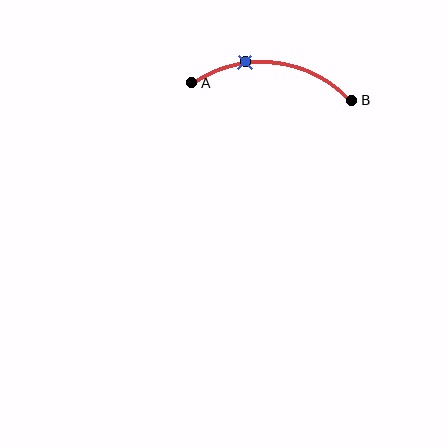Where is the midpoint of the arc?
The arc midpoint is the point on the curve farthest from the straight line joining A and B. It sits above that line.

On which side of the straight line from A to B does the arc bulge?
The arc bulges above the straight line connecting A and B.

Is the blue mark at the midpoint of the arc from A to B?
No. The blue mark lies on the arc but is closer to endpoint A. The arc midpoint would be at the point on the curve equidistant along the arc from both A and B.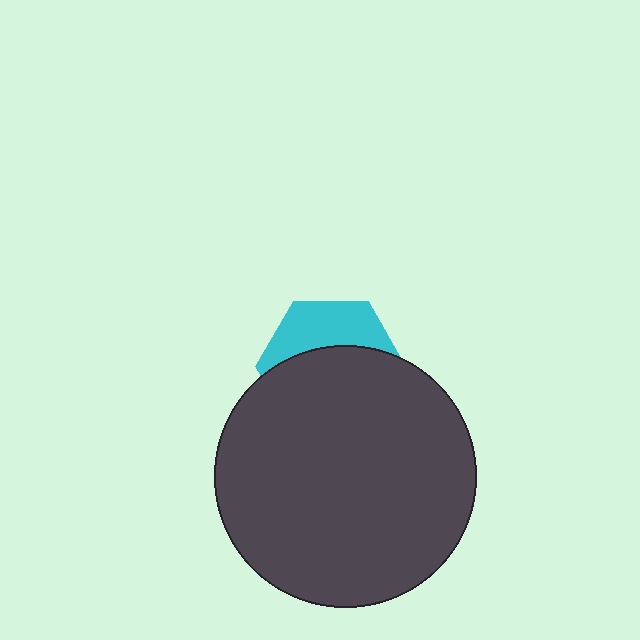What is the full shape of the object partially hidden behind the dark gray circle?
The partially hidden object is a cyan hexagon.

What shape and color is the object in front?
The object in front is a dark gray circle.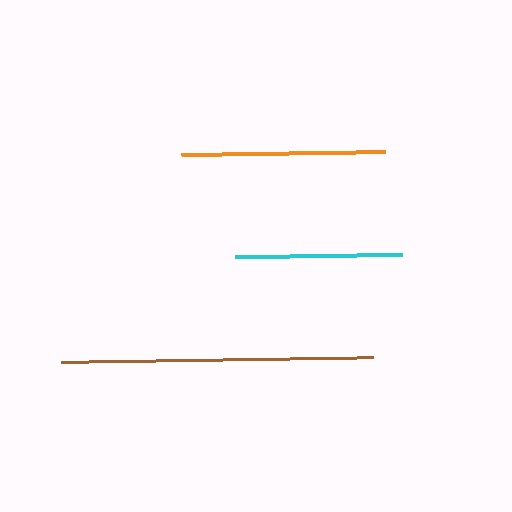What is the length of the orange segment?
The orange segment is approximately 204 pixels long.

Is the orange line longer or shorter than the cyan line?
The orange line is longer than the cyan line.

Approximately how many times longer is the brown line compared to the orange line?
The brown line is approximately 1.5 times the length of the orange line.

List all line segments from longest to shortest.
From longest to shortest: brown, orange, cyan.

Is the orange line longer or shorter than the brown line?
The brown line is longer than the orange line.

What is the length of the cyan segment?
The cyan segment is approximately 167 pixels long.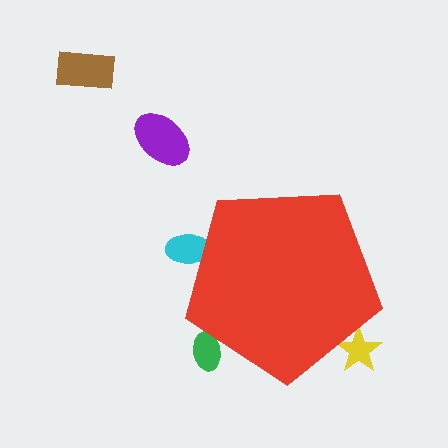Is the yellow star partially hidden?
Yes, the yellow star is partially hidden behind the red pentagon.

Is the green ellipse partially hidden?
Yes, the green ellipse is partially hidden behind the red pentagon.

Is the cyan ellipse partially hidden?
Yes, the cyan ellipse is partially hidden behind the red pentagon.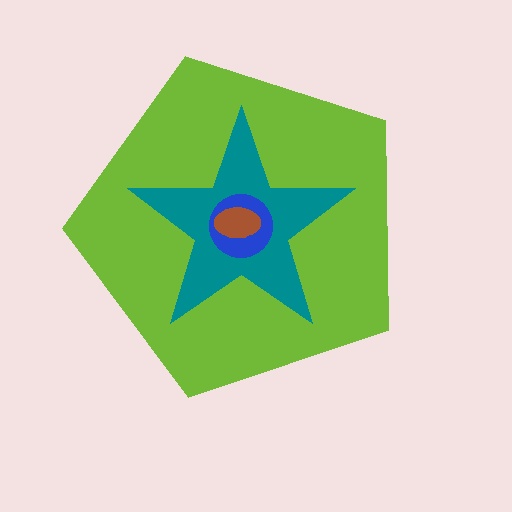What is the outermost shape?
The lime pentagon.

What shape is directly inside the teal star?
The blue circle.